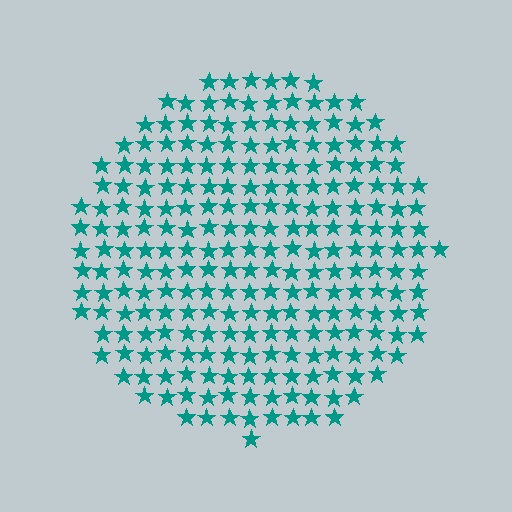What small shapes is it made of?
It is made of small stars.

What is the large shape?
The large shape is a circle.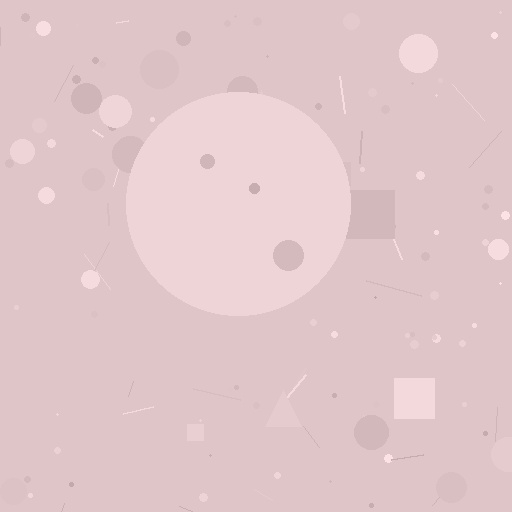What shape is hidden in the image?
A circle is hidden in the image.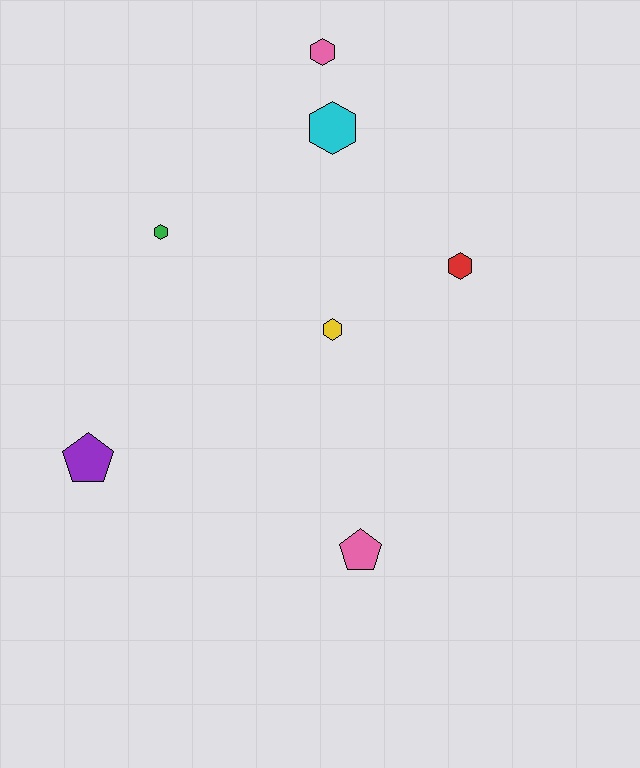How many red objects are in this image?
There is 1 red object.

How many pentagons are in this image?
There are 2 pentagons.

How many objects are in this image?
There are 7 objects.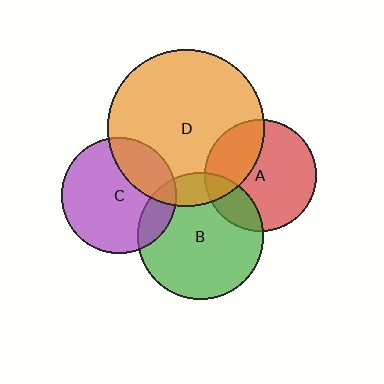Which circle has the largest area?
Circle D (orange).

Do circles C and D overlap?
Yes.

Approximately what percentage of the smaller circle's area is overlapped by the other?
Approximately 25%.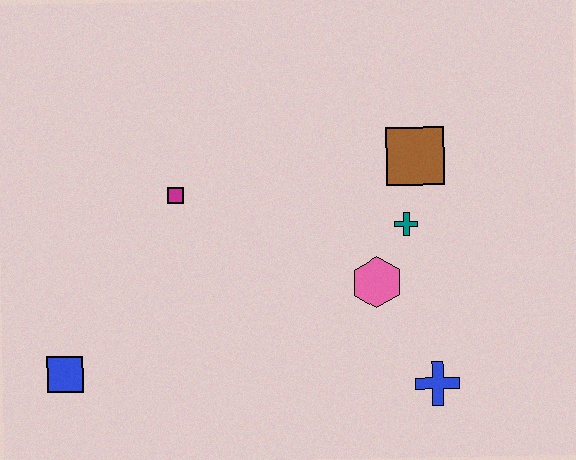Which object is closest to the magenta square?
The blue square is closest to the magenta square.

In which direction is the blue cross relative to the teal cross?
The blue cross is below the teal cross.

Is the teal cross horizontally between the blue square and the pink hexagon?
No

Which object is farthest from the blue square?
The brown square is farthest from the blue square.